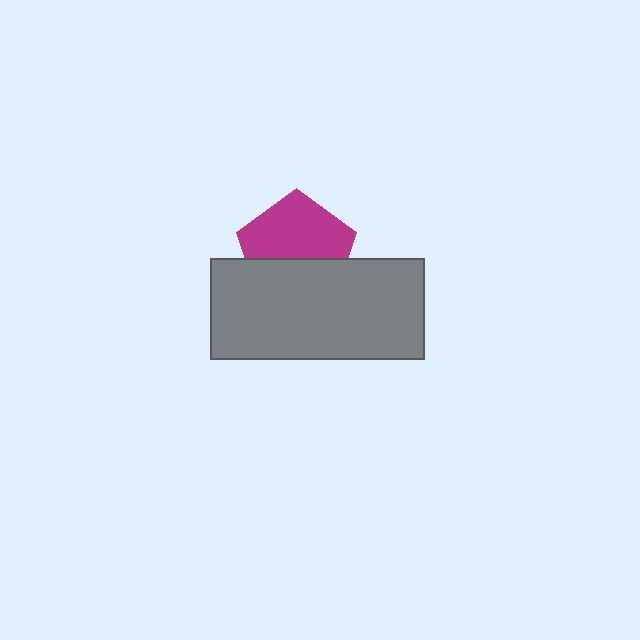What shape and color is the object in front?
The object in front is a gray rectangle.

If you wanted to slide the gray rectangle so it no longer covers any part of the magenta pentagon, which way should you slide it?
Slide it down — that is the most direct way to separate the two shapes.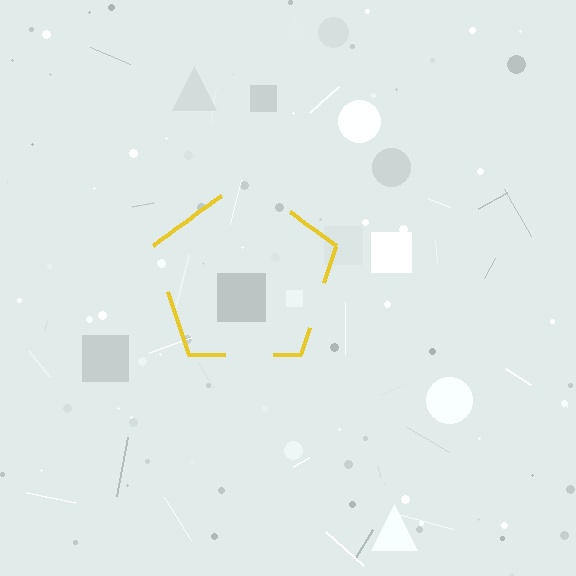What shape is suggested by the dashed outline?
The dashed outline suggests a pentagon.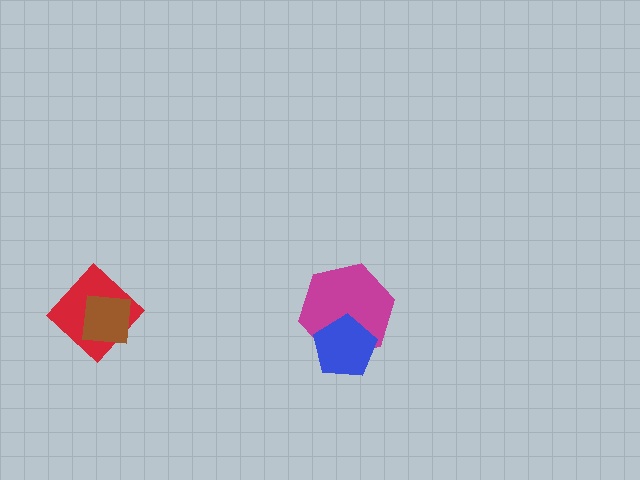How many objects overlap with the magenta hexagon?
1 object overlaps with the magenta hexagon.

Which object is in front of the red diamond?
The brown square is in front of the red diamond.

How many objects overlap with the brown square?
1 object overlaps with the brown square.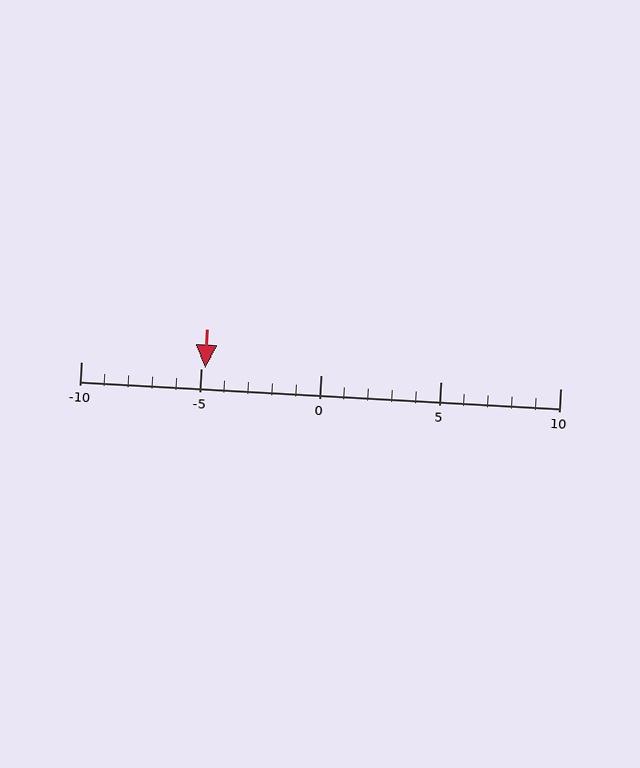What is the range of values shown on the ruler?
The ruler shows values from -10 to 10.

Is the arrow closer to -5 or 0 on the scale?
The arrow is closer to -5.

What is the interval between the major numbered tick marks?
The major tick marks are spaced 5 units apart.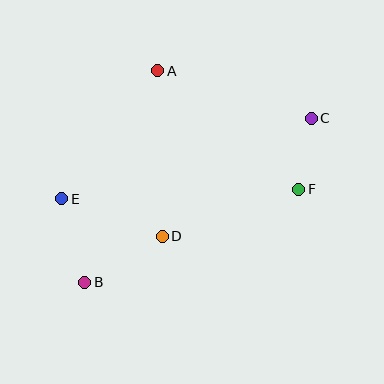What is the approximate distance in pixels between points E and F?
The distance between E and F is approximately 237 pixels.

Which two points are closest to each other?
Points C and F are closest to each other.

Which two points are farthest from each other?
Points B and C are farthest from each other.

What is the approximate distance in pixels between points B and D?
The distance between B and D is approximately 90 pixels.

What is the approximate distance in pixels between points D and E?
The distance between D and E is approximately 107 pixels.